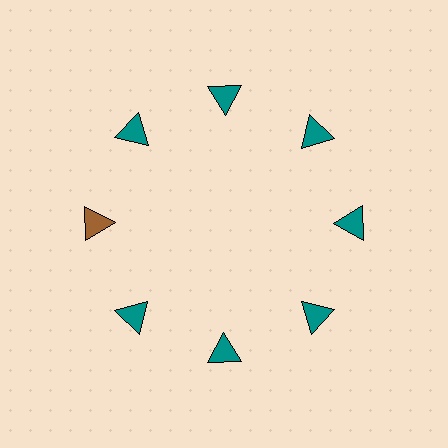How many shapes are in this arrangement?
There are 8 shapes arranged in a ring pattern.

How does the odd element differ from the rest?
It has a different color: brown instead of teal.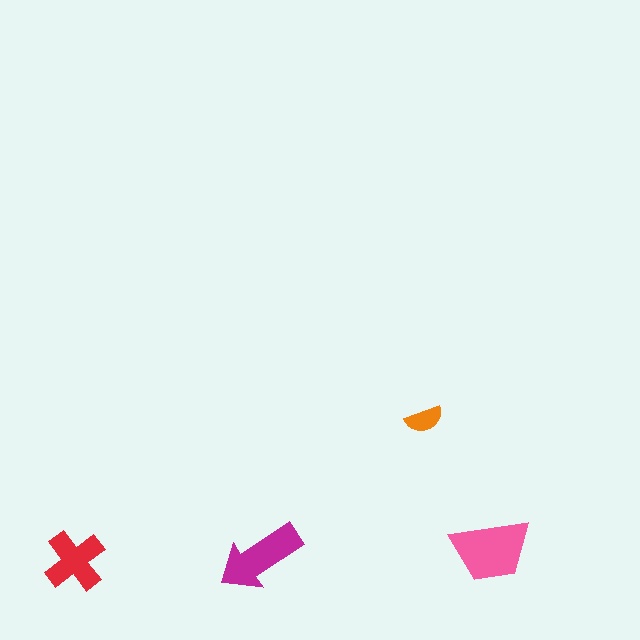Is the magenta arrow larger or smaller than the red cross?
Larger.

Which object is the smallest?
The orange semicircle.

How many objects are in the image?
There are 4 objects in the image.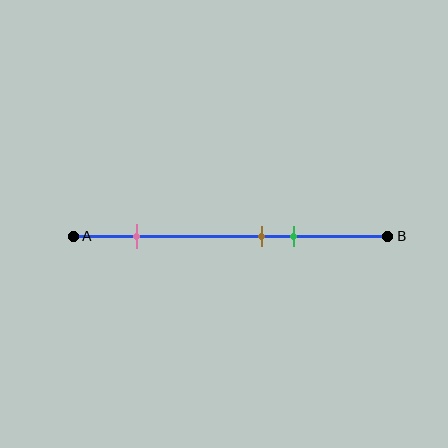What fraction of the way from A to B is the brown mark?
The brown mark is approximately 60% (0.6) of the way from A to B.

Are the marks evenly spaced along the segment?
No, the marks are not evenly spaced.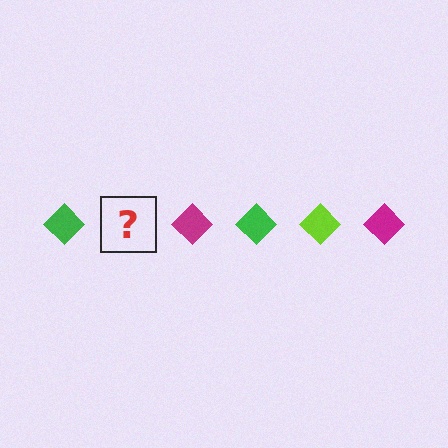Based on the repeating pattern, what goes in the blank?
The blank should be a lime diamond.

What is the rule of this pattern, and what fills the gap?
The rule is that the pattern cycles through green, lime, magenta diamonds. The gap should be filled with a lime diamond.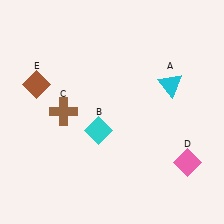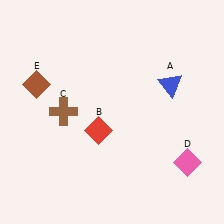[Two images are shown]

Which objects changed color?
A changed from cyan to blue. B changed from cyan to red.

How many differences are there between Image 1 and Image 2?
There are 2 differences between the two images.